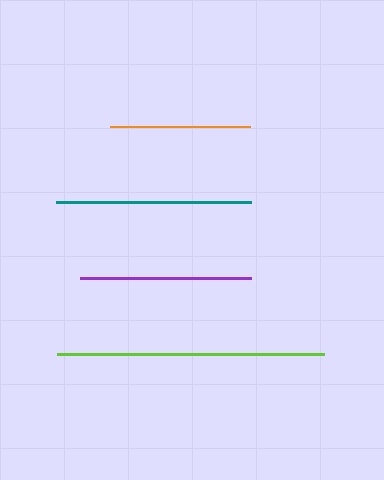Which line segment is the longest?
The lime line is the longest at approximately 266 pixels.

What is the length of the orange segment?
The orange segment is approximately 140 pixels long.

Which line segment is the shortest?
The orange line is the shortest at approximately 140 pixels.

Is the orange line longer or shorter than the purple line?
The purple line is longer than the orange line.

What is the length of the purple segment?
The purple segment is approximately 171 pixels long.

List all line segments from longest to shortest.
From longest to shortest: lime, teal, purple, orange.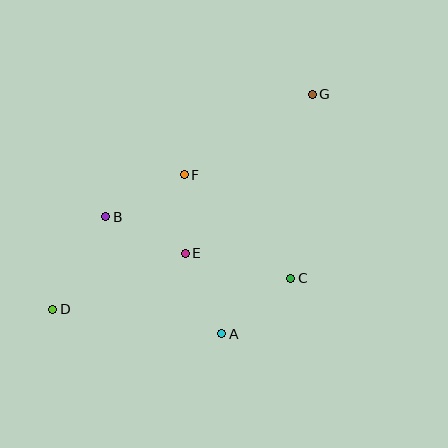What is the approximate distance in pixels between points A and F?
The distance between A and F is approximately 164 pixels.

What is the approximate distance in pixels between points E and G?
The distance between E and G is approximately 204 pixels.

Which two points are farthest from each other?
Points D and G are farthest from each other.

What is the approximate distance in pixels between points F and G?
The distance between F and G is approximately 151 pixels.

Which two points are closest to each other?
Points E and F are closest to each other.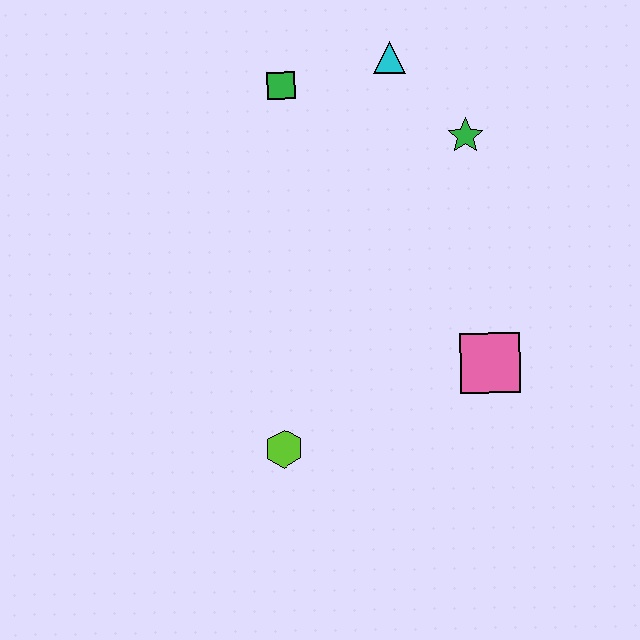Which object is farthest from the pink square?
The green square is farthest from the pink square.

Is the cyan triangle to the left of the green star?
Yes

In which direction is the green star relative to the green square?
The green star is to the right of the green square.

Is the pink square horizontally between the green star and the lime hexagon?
No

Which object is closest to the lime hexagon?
The pink square is closest to the lime hexagon.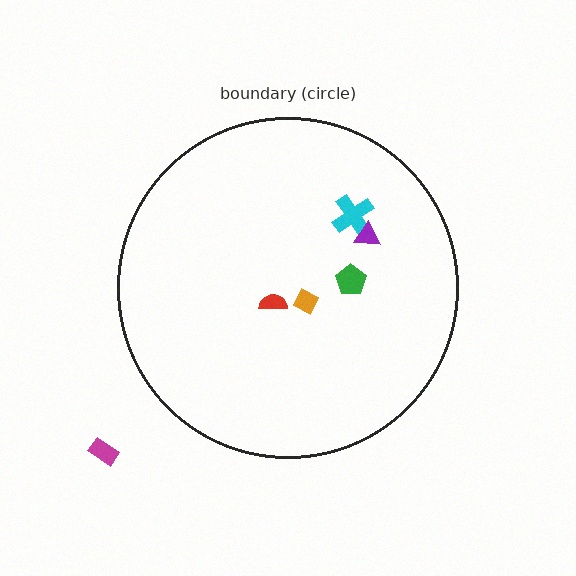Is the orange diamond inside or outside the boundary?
Inside.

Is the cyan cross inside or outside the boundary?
Inside.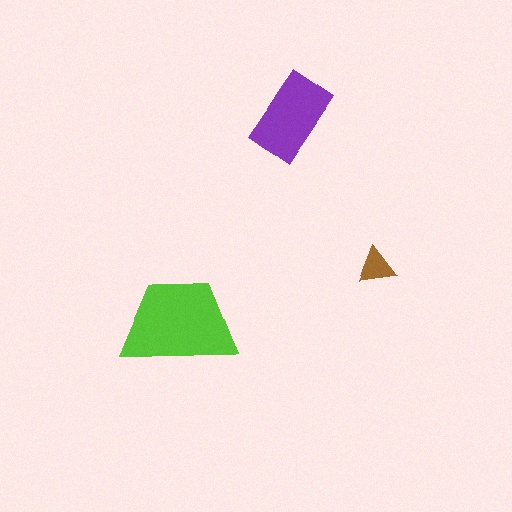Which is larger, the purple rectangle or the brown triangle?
The purple rectangle.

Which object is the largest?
The lime trapezoid.